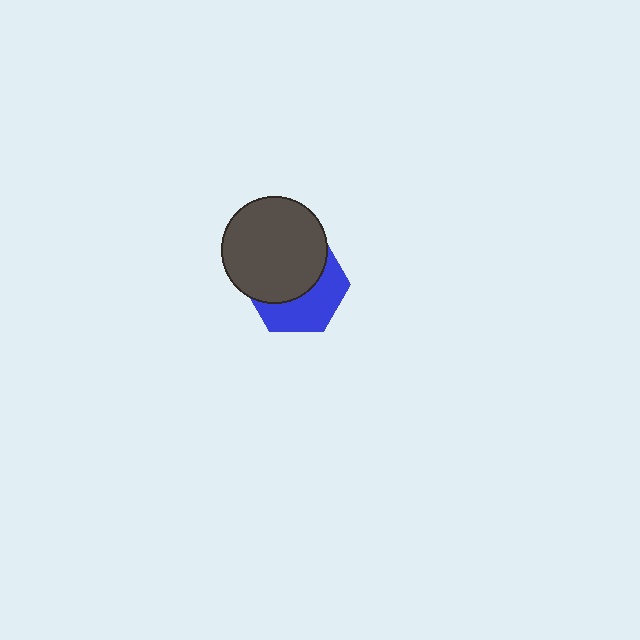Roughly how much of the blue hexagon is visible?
A small part of it is visible (roughly 44%).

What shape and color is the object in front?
The object in front is a dark gray circle.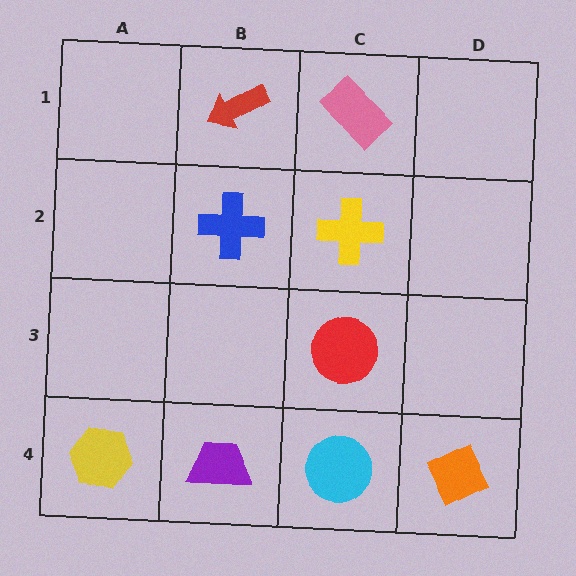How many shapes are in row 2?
2 shapes.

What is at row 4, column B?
A purple trapezoid.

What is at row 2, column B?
A blue cross.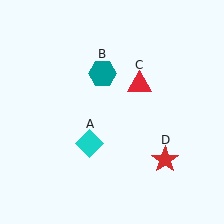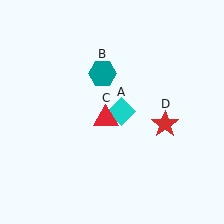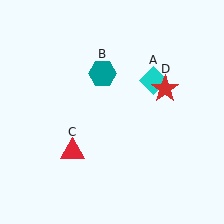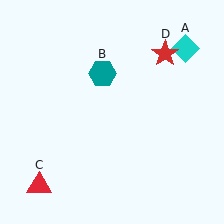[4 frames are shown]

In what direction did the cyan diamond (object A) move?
The cyan diamond (object A) moved up and to the right.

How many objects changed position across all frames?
3 objects changed position: cyan diamond (object A), red triangle (object C), red star (object D).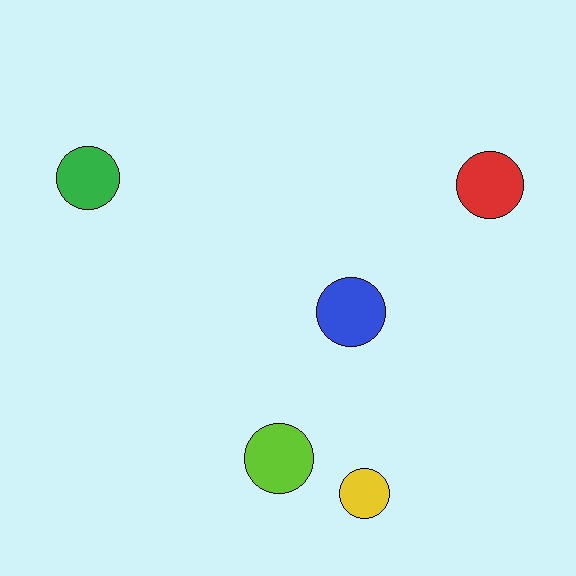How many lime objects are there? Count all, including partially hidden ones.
There is 1 lime object.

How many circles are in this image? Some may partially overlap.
There are 5 circles.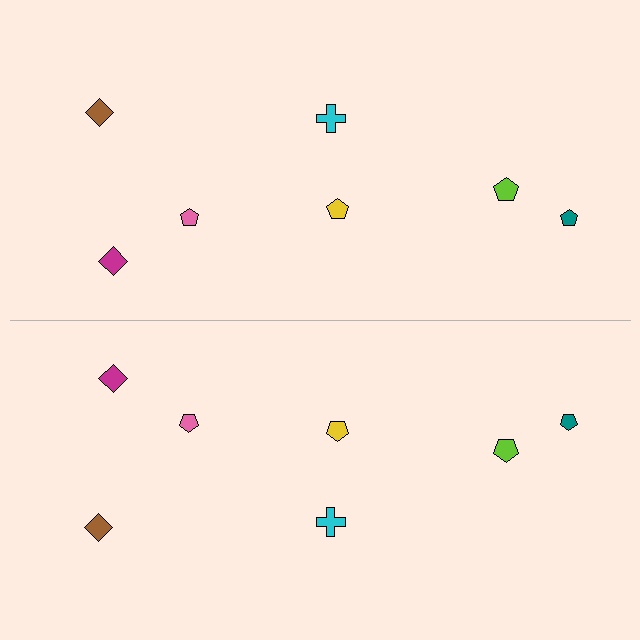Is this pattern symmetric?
Yes, this pattern has bilateral (reflection) symmetry.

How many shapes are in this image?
There are 14 shapes in this image.